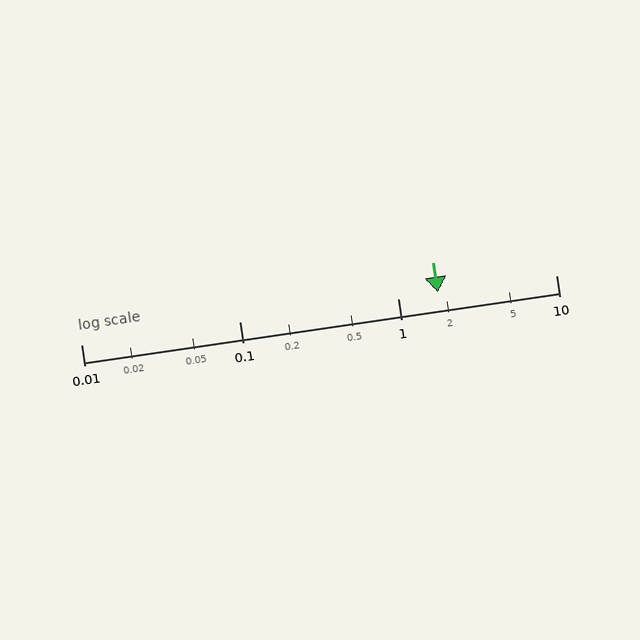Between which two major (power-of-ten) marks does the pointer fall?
The pointer is between 1 and 10.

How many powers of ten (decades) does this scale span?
The scale spans 3 decades, from 0.01 to 10.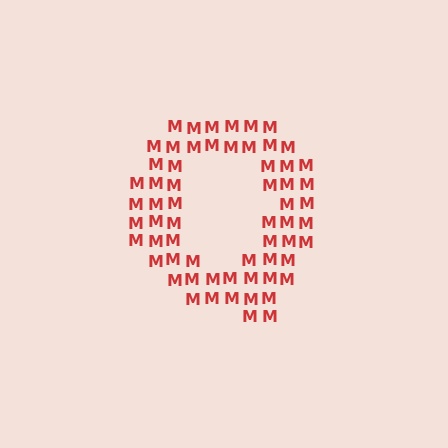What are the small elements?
The small elements are letter M's.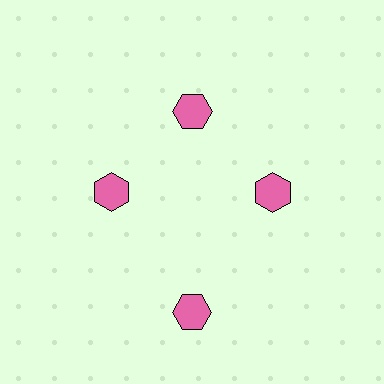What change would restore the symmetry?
The symmetry would be restored by moving it inward, back onto the ring so that all 4 hexagons sit at equal angles and equal distance from the center.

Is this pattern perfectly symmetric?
No. The 4 pink hexagons are arranged in a ring, but one element near the 6 o'clock position is pushed outward from the center, breaking the 4-fold rotational symmetry.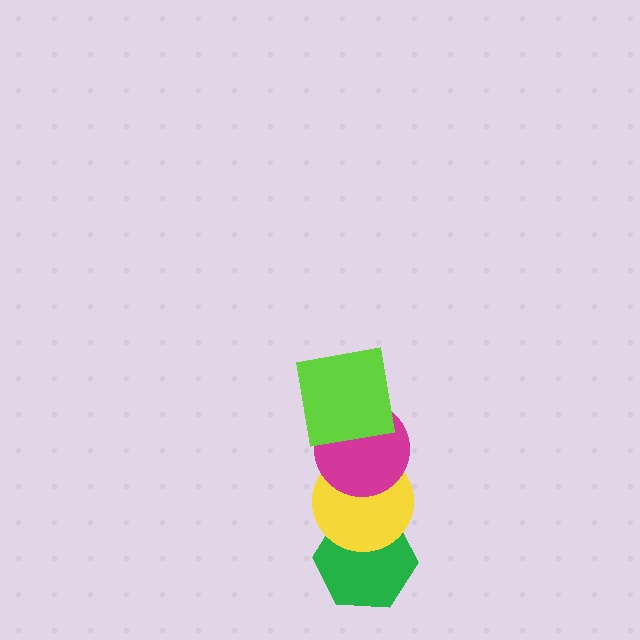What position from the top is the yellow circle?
The yellow circle is 3rd from the top.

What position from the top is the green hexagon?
The green hexagon is 4th from the top.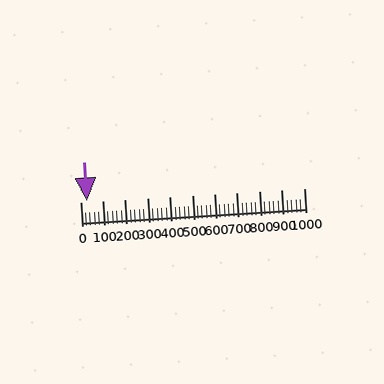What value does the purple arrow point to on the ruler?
The purple arrow points to approximately 28.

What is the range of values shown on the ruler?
The ruler shows values from 0 to 1000.